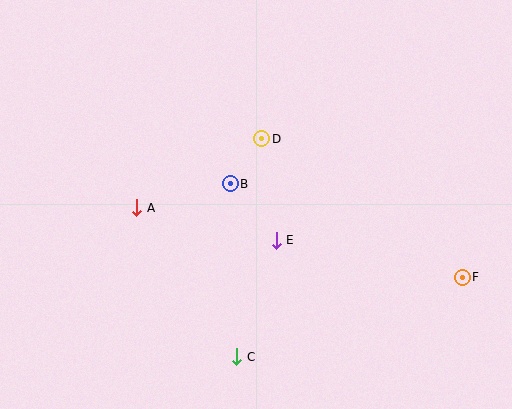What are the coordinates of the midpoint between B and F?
The midpoint between B and F is at (346, 230).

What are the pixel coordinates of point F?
Point F is at (462, 277).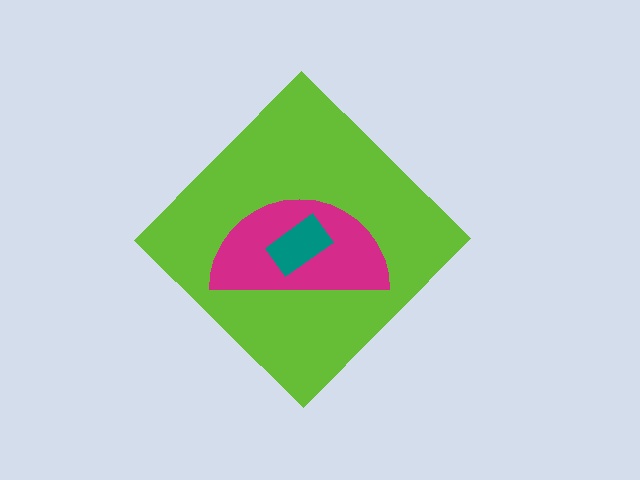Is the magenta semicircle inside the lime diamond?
Yes.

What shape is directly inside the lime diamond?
The magenta semicircle.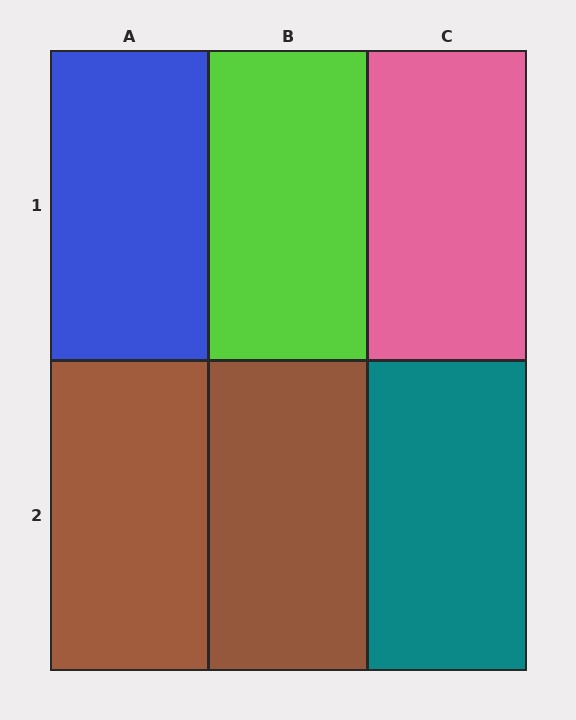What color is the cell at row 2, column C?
Teal.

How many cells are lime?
1 cell is lime.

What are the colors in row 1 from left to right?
Blue, lime, pink.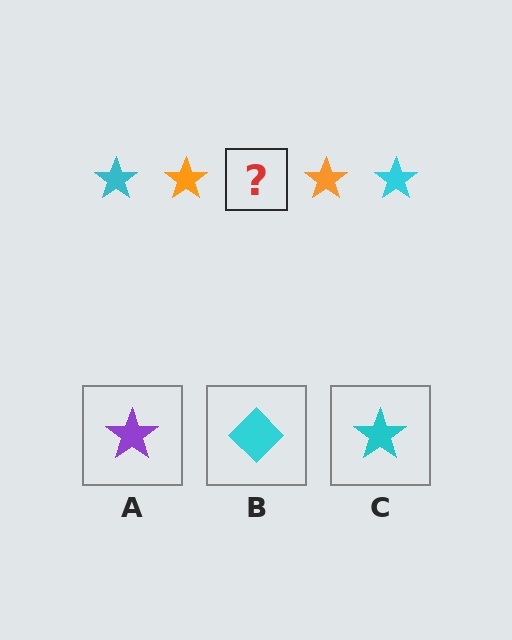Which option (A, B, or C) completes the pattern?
C.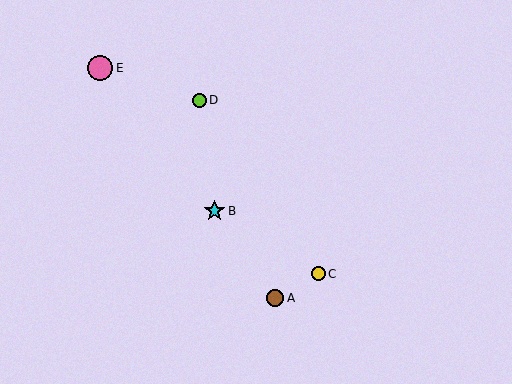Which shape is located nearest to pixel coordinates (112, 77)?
The pink circle (labeled E) at (100, 68) is nearest to that location.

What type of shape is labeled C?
Shape C is a yellow circle.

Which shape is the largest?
The pink circle (labeled E) is the largest.